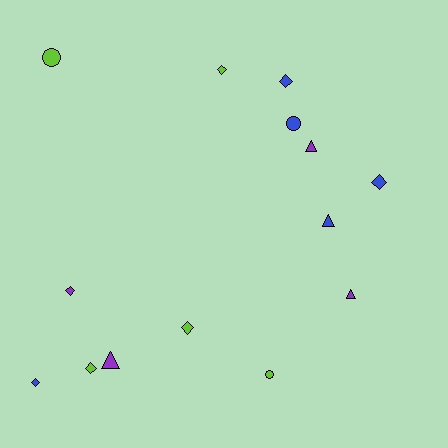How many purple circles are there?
There are no purple circles.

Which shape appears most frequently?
Diamond, with 7 objects.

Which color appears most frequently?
Lime, with 5 objects.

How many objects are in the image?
There are 14 objects.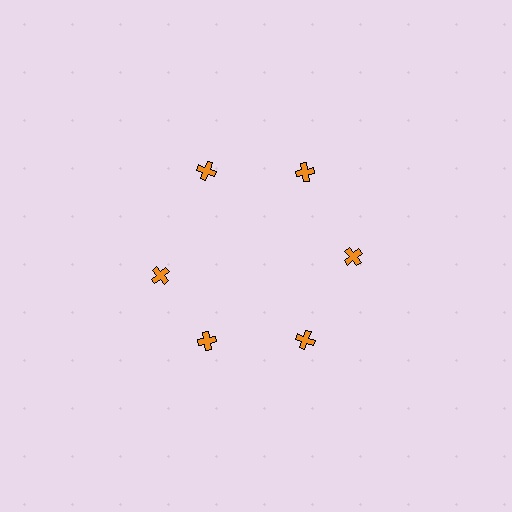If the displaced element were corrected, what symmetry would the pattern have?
It would have 6-fold rotational symmetry — the pattern would map onto itself every 60 degrees.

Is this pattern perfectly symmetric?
No. The 6 orange crosses are arranged in a ring, but one element near the 9 o'clock position is rotated out of alignment along the ring, breaking the 6-fold rotational symmetry.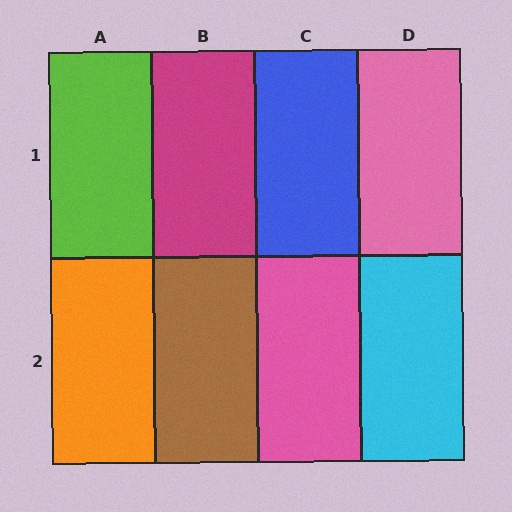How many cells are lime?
1 cell is lime.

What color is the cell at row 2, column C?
Pink.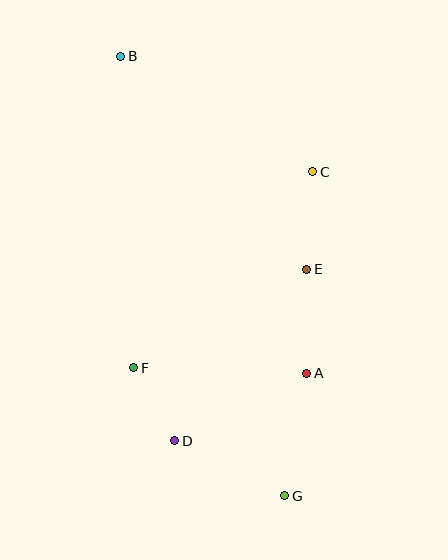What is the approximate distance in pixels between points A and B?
The distance between A and B is approximately 368 pixels.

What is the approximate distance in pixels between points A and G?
The distance between A and G is approximately 125 pixels.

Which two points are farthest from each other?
Points B and G are farthest from each other.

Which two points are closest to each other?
Points D and F are closest to each other.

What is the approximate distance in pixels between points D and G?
The distance between D and G is approximately 123 pixels.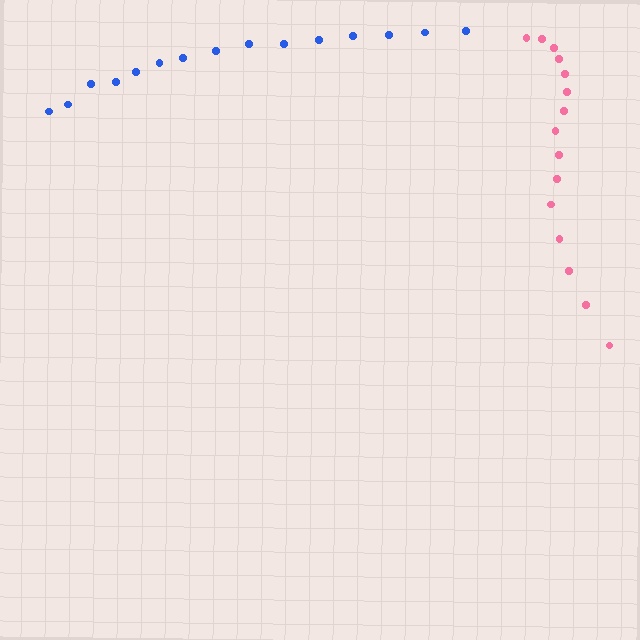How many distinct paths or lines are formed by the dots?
There are 2 distinct paths.